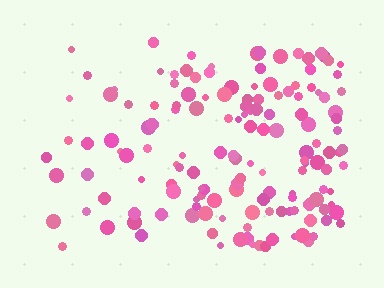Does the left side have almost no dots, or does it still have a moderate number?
Still a moderate number, just noticeably fewer than the right.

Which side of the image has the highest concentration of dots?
The right.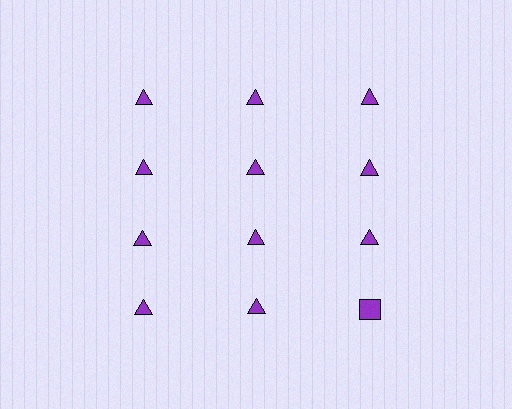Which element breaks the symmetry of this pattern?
The purple square in the fourth row, center column breaks the symmetry. All other shapes are purple triangles.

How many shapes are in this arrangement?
There are 12 shapes arranged in a grid pattern.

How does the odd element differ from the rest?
It has a different shape: square instead of triangle.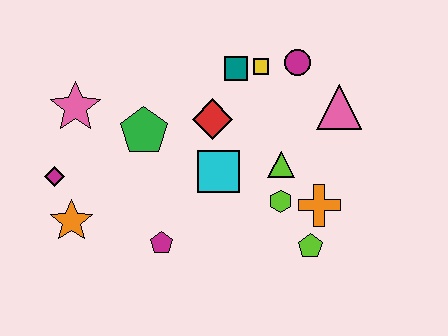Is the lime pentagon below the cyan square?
Yes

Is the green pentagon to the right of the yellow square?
No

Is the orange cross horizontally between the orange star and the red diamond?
No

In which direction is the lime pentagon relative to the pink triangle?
The lime pentagon is below the pink triangle.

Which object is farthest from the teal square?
The orange star is farthest from the teal square.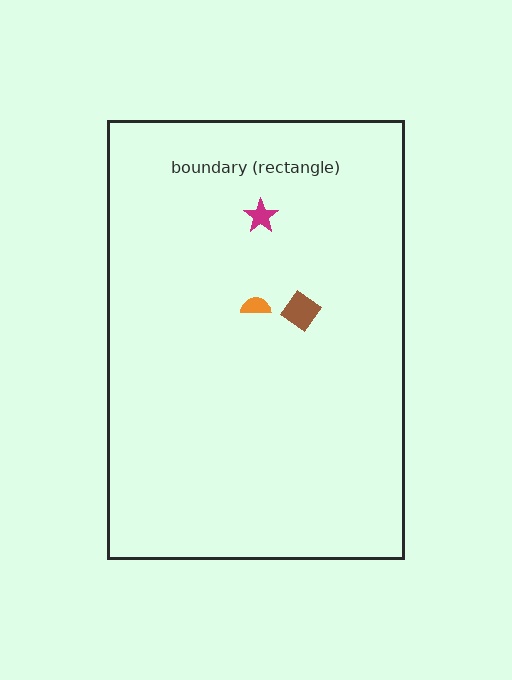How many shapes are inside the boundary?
3 inside, 0 outside.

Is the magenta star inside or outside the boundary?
Inside.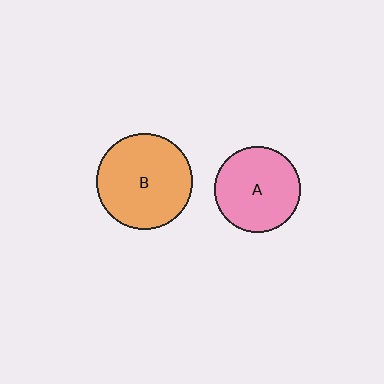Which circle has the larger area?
Circle B (orange).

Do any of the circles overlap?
No, none of the circles overlap.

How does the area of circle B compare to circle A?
Approximately 1.2 times.